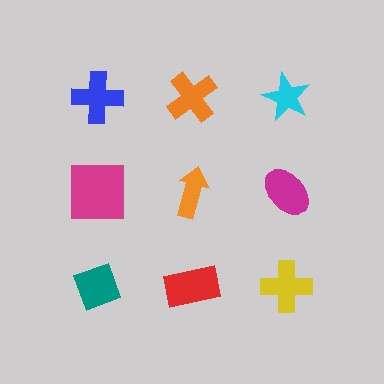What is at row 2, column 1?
A magenta square.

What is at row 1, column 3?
A cyan star.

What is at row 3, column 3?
A yellow cross.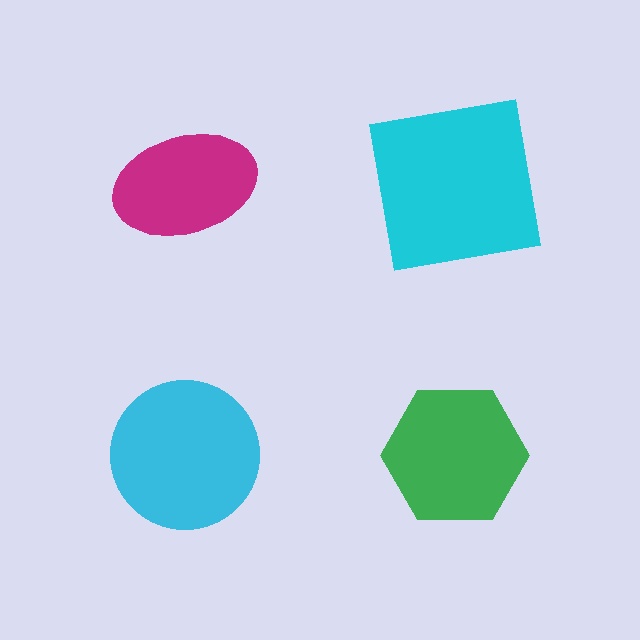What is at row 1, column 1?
A magenta ellipse.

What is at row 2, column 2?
A green hexagon.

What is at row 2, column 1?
A cyan circle.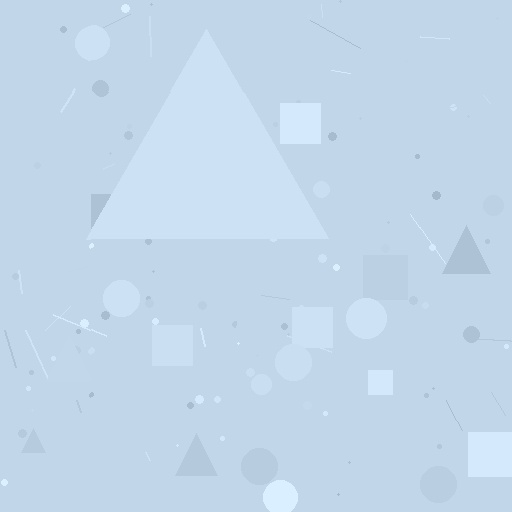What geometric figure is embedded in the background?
A triangle is embedded in the background.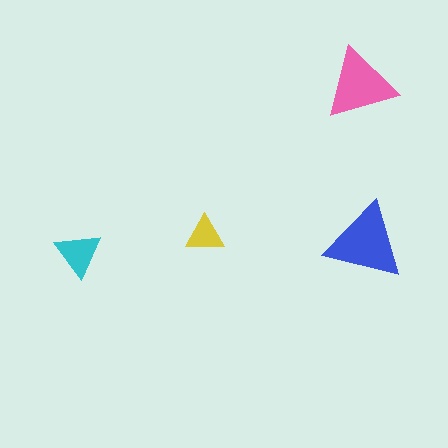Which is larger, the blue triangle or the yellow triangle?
The blue one.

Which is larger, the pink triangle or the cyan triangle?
The pink one.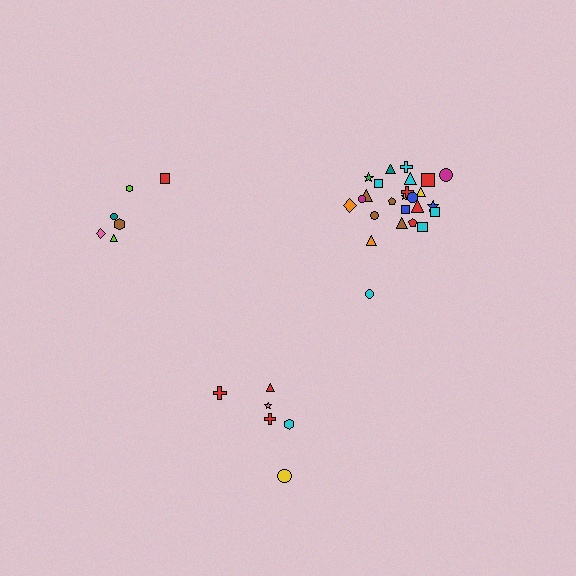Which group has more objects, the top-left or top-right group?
The top-right group.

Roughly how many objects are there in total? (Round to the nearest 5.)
Roughly 35 objects in total.